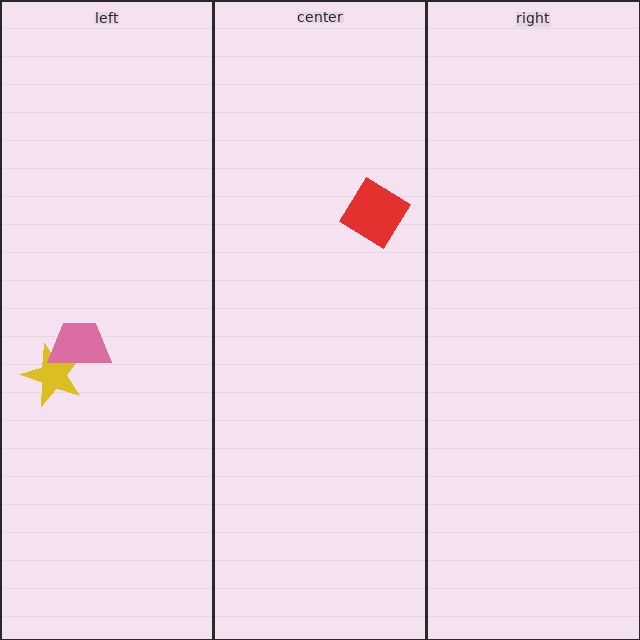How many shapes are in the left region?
2.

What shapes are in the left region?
The yellow star, the pink trapezoid.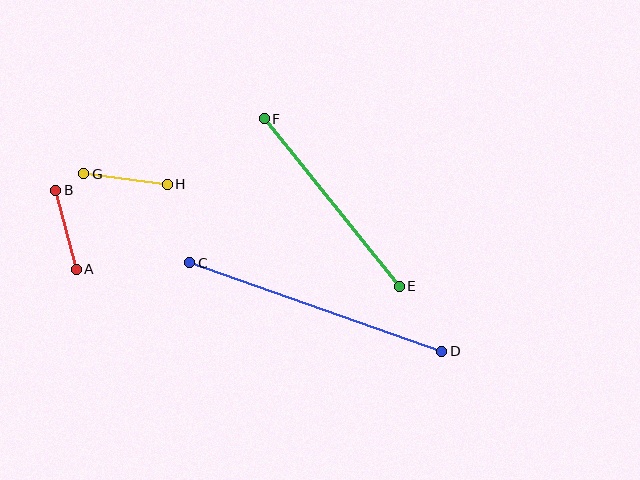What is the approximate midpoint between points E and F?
The midpoint is at approximately (332, 203) pixels.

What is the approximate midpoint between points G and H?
The midpoint is at approximately (125, 179) pixels.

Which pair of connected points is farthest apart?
Points C and D are farthest apart.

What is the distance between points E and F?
The distance is approximately 215 pixels.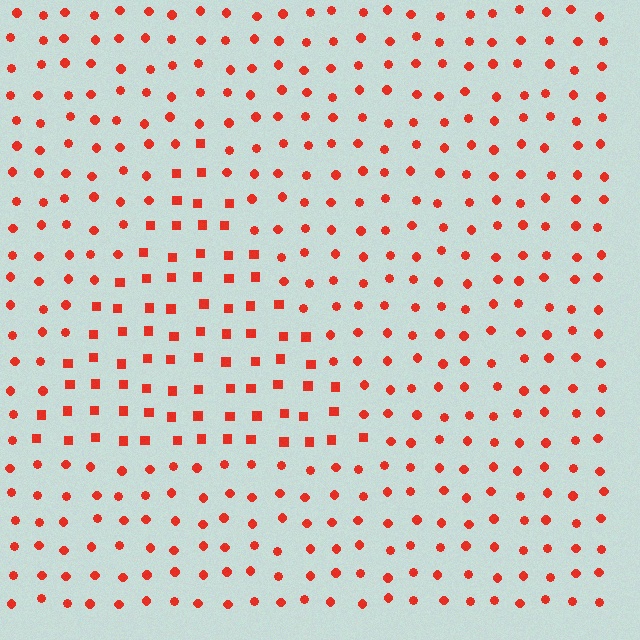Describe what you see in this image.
The image is filled with small red elements arranged in a uniform grid. A triangle-shaped region contains squares, while the surrounding area contains circles. The boundary is defined purely by the change in element shape.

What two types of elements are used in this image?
The image uses squares inside the triangle region and circles outside it.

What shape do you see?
I see a triangle.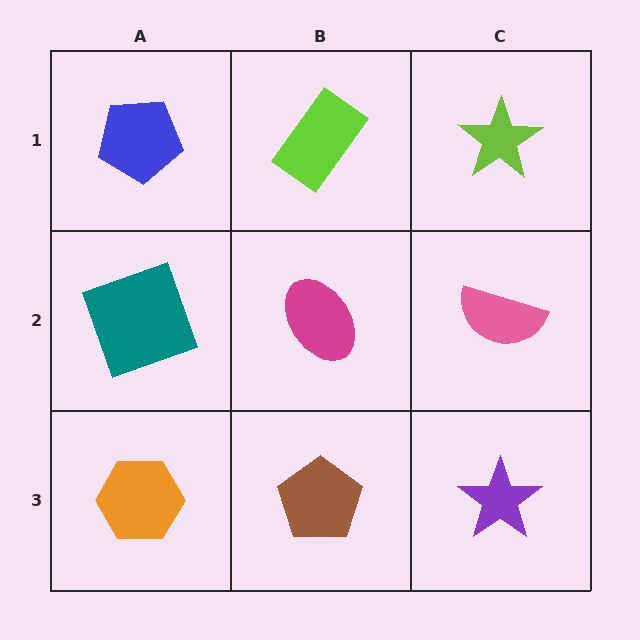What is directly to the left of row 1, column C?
A lime rectangle.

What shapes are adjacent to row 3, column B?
A magenta ellipse (row 2, column B), an orange hexagon (row 3, column A), a purple star (row 3, column C).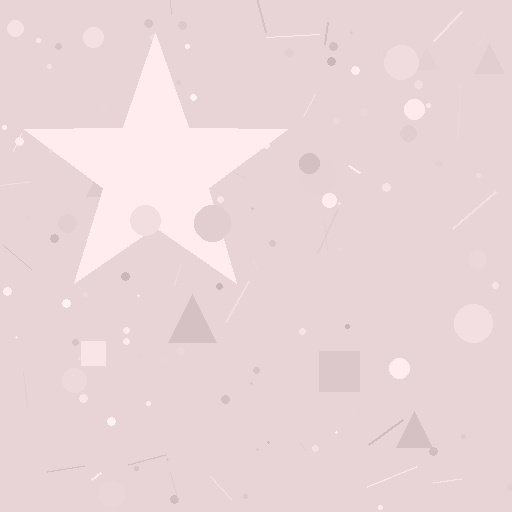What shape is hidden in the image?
A star is hidden in the image.